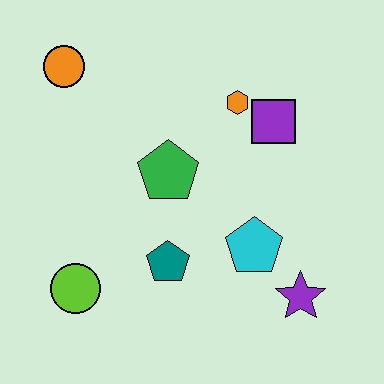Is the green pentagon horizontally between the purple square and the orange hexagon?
No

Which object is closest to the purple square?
The orange hexagon is closest to the purple square.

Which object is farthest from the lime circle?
The purple square is farthest from the lime circle.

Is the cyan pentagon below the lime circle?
No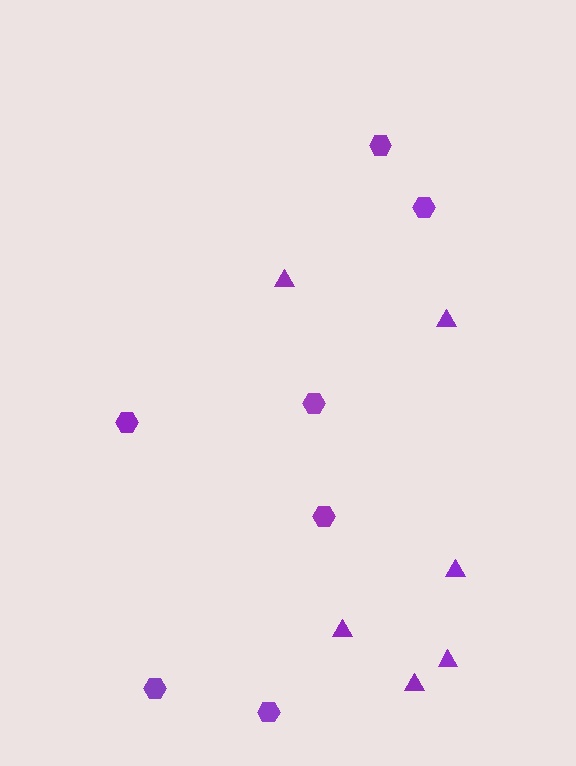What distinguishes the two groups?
There are 2 groups: one group of hexagons (7) and one group of triangles (6).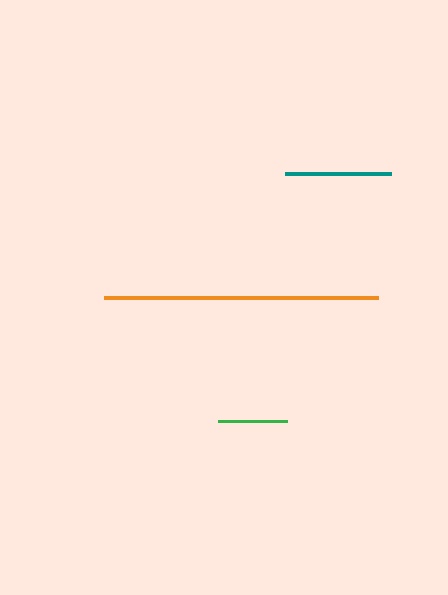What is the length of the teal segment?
The teal segment is approximately 106 pixels long.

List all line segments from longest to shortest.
From longest to shortest: orange, teal, green.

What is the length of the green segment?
The green segment is approximately 69 pixels long.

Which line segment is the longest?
The orange line is the longest at approximately 274 pixels.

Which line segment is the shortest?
The green line is the shortest at approximately 69 pixels.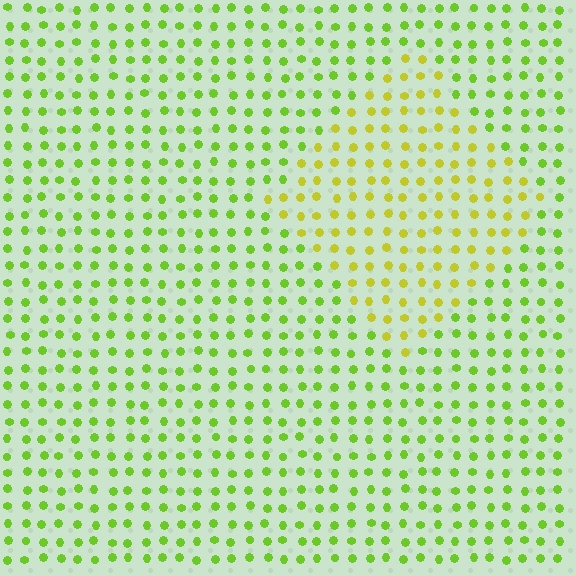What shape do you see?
I see a diamond.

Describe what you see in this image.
The image is filled with small lime elements in a uniform arrangement. A diamond-shaped region is visible where the elements are tinted to a slightly different hue, forming a subtle color boundary.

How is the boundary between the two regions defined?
The boundary is defined purely by a slight shift in hue (about 32 degrees). Spacing, size, and orientation are identical on both sides.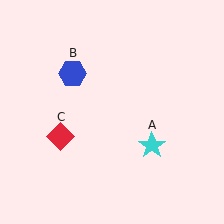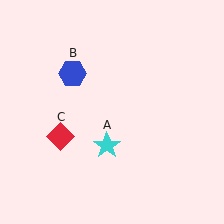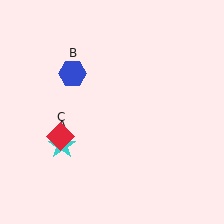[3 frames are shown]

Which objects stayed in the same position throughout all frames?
Blue hexagon (object B) and red diamond (object C) remained stationary.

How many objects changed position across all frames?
1 object changed position: cyan star (object A).